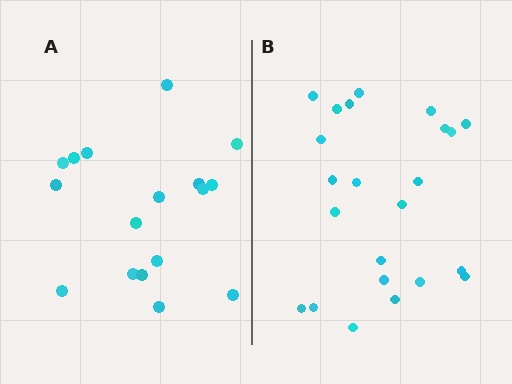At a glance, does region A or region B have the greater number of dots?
Region B (the right region) has more dots.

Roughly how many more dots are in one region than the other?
Region B has about 6 more dots than region A.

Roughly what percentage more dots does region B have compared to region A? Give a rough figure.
About 35% more.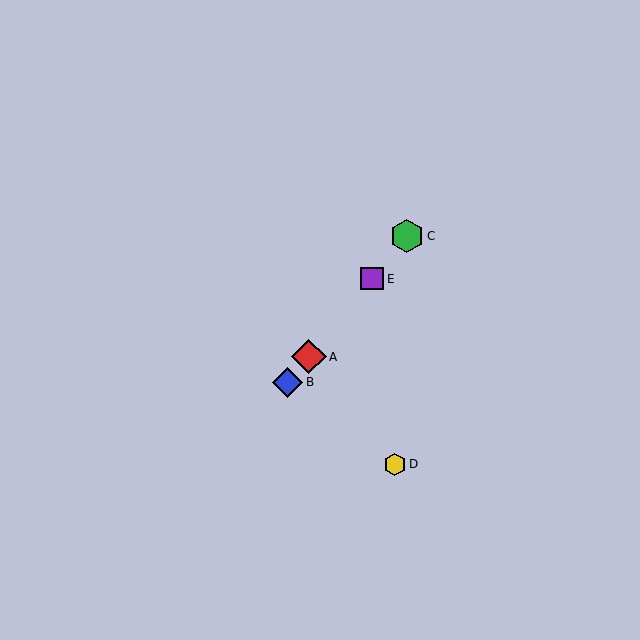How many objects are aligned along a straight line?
4 objects (A, B, C, E) are aligned along a straight line.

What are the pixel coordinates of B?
Object B is at (288, 382).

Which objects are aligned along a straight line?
Objects A, B, C, E are aligned along a straight line.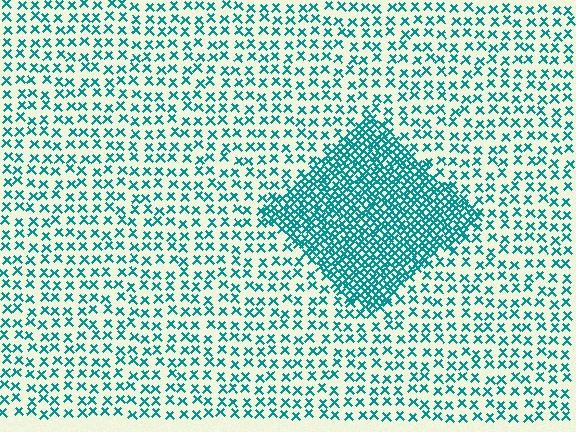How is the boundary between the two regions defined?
The boundary is defined by a change in element density (approximately 2.9x ratio). All elements are the same color, size, and shape.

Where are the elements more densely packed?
The elements are more densely packed inside the diamond boundary.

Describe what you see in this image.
The image contains small teal elements arranged at two different densities. A diamond-shaped region is visible where the elements are more densely packed than the surrounding area.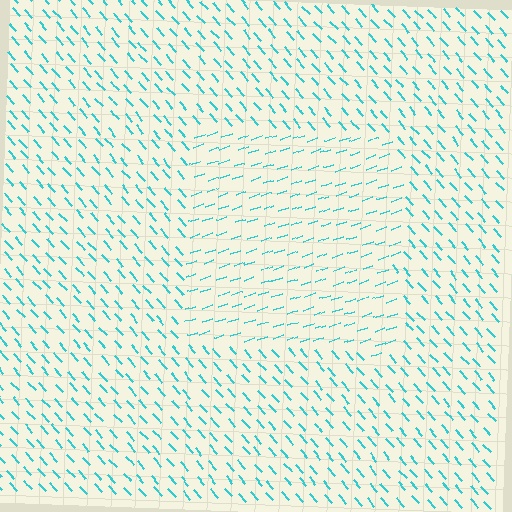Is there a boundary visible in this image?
Yes, there is a texture boundary formed by a change in line orientation.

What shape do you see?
I see a rectangle.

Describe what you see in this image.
The image is filled with small cyan line segments. A rectangle region in the image has lines oriented differently from the surrounding lines, creating a visible texture boundary.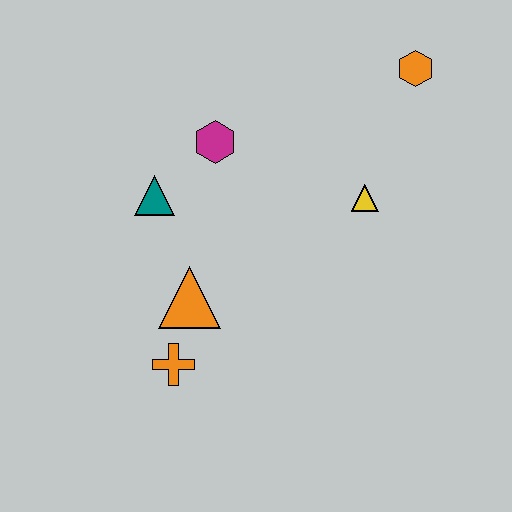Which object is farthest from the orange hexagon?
The orange cross is farthest from the orange hexagon.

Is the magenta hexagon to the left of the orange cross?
No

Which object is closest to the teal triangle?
The magenta hexagon is closest to the teal triangle.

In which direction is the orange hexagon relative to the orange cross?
The orange hexagon is above the orange cross.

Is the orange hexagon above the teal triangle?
Yes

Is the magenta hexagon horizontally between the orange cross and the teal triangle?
No